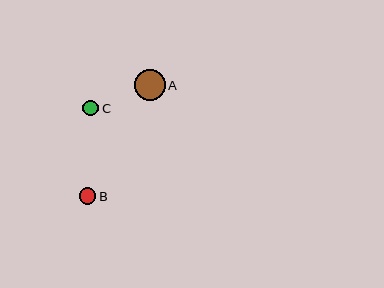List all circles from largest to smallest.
From largest to smallest: A, B, C.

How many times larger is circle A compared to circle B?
Circle A is approximately 1.9 times the size of circle B.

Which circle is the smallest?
Circle C is the smallest with a size of approximately 16 pixels.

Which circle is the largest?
Circle A is the largest with a size of approximately 31 pixels.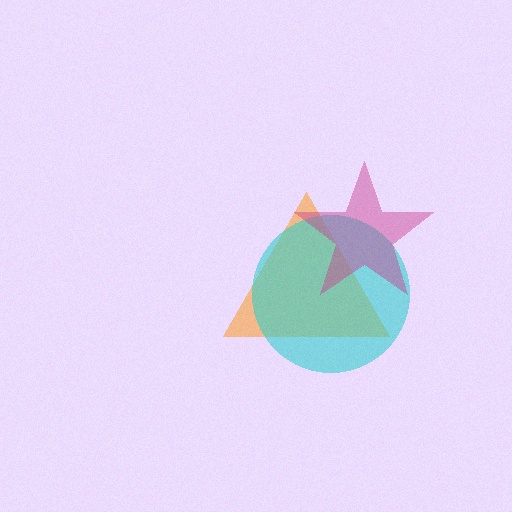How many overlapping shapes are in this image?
There are 3 overlapping shapes in the image.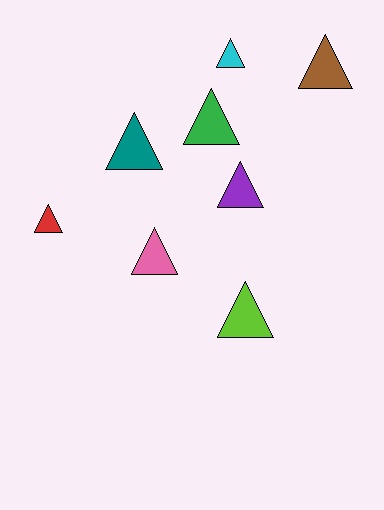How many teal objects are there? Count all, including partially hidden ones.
There is 1 teal object.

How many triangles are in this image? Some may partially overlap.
There are 8 triangles.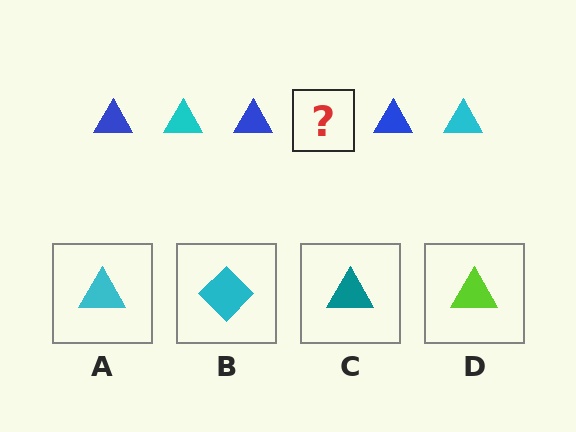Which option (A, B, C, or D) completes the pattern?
A.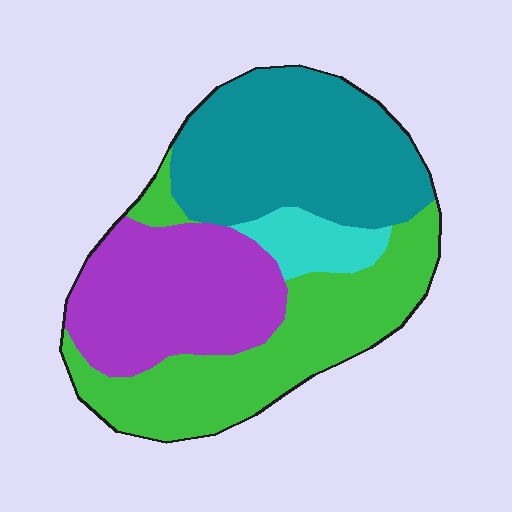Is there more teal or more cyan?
Teal.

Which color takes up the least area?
Cyan, at roughly 5%.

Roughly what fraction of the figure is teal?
Teal covers 33% of the figure.